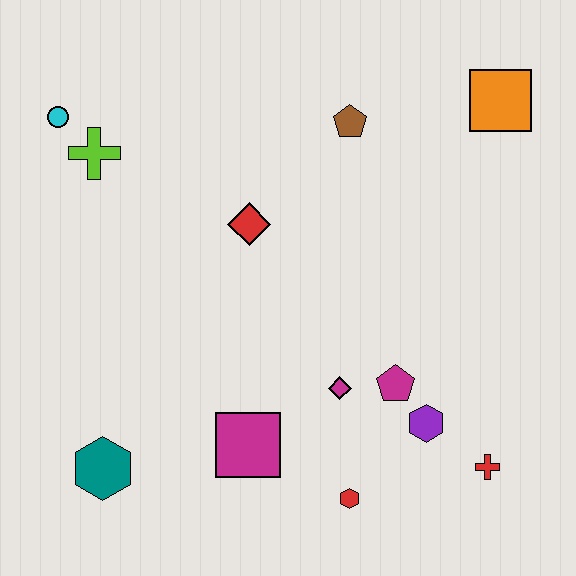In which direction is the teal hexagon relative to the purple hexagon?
The teal hexagon is to the left of the purple hexagon.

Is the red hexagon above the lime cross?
No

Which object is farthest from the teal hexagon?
The orange square is farthest from the teal hexagon.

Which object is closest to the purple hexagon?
The magenta pentagon is closest to the purple hexagon.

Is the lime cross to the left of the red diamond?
Yes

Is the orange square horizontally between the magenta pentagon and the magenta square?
No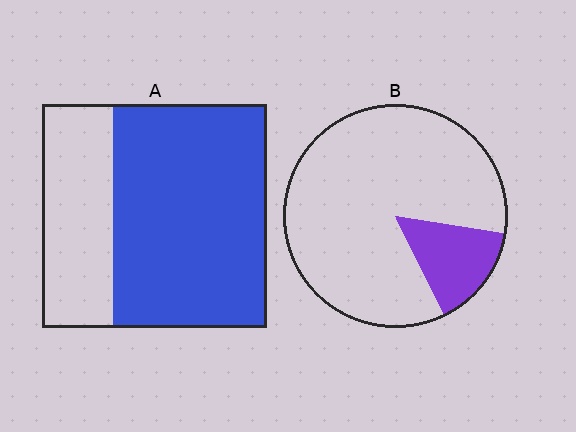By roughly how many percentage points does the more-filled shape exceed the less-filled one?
By roughly 55 percentage points (A over B).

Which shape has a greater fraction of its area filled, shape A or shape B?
Shape A.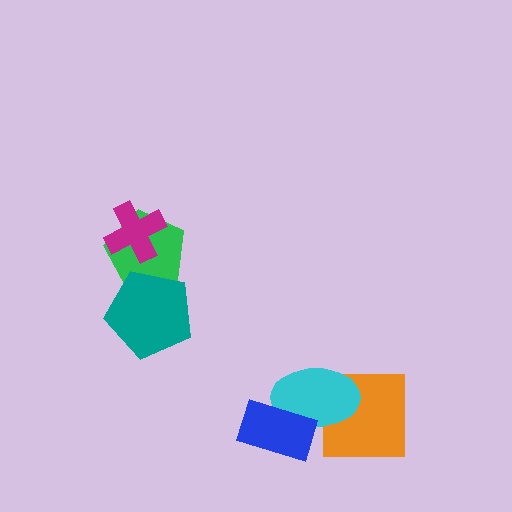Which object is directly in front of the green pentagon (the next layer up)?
The magenta cross is directly in front of the green pentagon.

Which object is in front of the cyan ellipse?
The blue rectangle is in front of the cyan ellipse.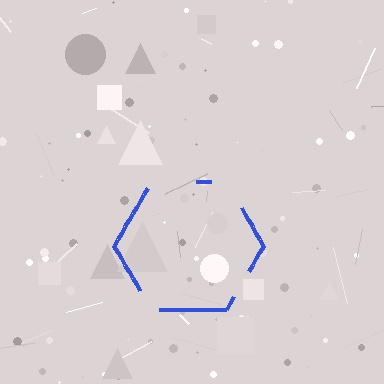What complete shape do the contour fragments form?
The contour fragments form a hexagon.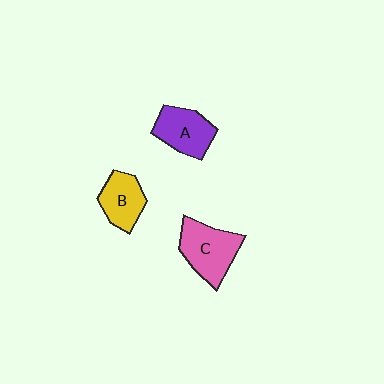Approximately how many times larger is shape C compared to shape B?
Approximately 1.4 times.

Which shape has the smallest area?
Shape B (yellow).